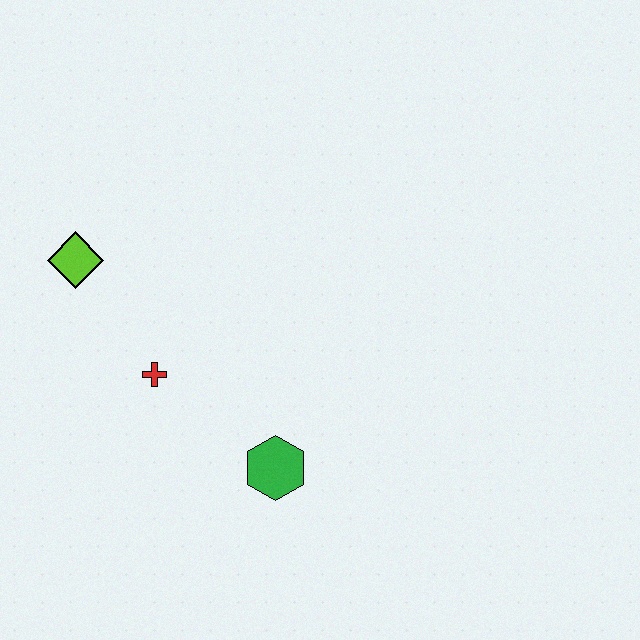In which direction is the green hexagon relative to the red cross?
The green hexagon is to the right of the red cross.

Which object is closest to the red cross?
The lime diamond is closest to the red cross.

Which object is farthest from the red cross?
The green hexagon is farthest from the red cross.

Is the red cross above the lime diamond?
No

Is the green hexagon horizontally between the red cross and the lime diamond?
No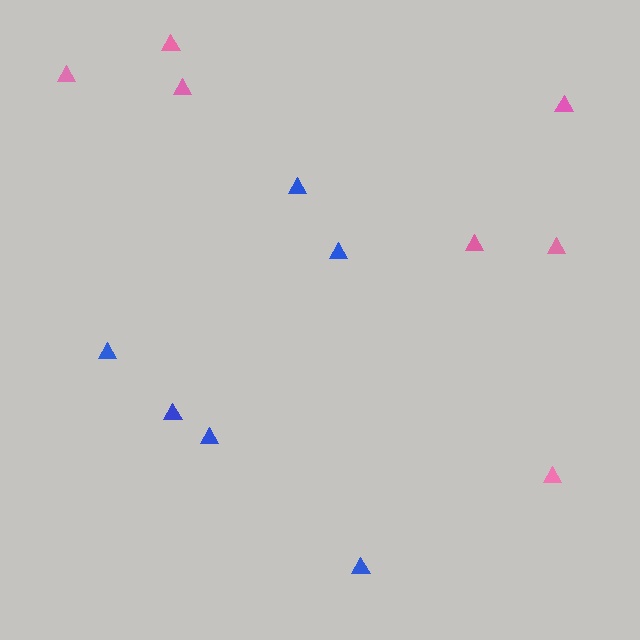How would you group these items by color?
There are 2 groups: one group of pink triangles (7) and one group of blue triangles (6).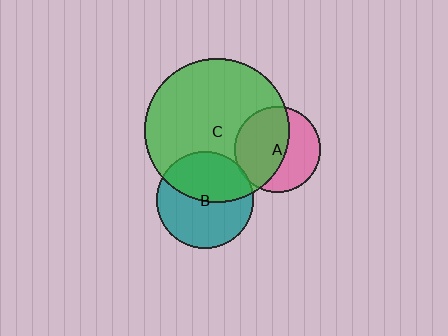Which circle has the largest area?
Circle C (green).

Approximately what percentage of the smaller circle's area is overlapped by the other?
Approximately 55%.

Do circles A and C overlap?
Yes.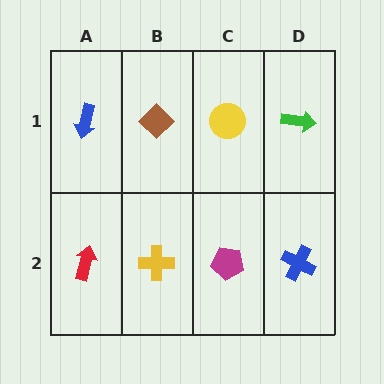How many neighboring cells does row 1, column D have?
2.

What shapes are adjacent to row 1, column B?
A yellow cross (row 2, column B), a blue arrow (row 1, column A), a yellow circle (row 1, column C).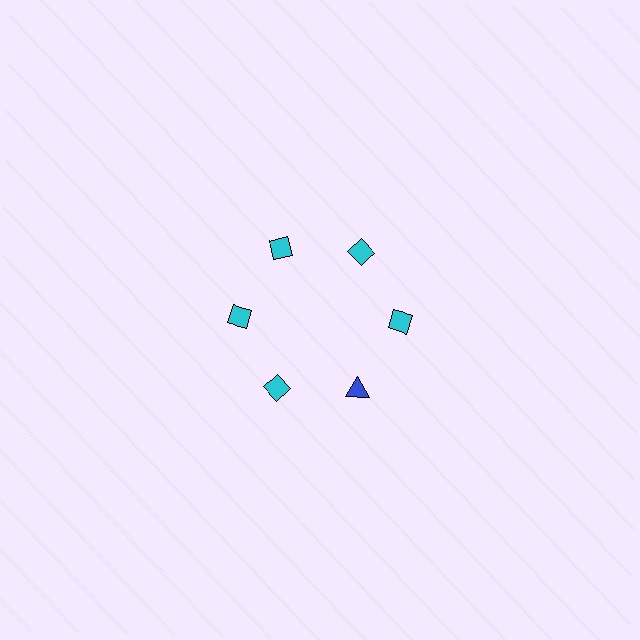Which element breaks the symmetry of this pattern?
The blue triangle at roughly the 5 o'clock position breaks the symmetry. All other shapes are cyan diamonds.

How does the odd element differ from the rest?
It differs in both color (blue instead of cyan) and shape (triangle instead of diamond).